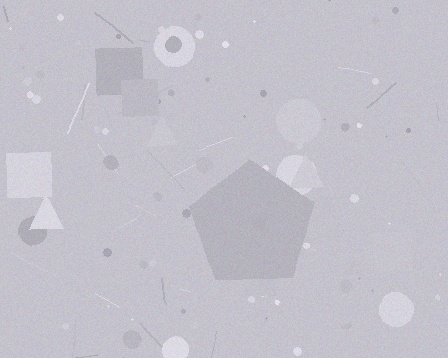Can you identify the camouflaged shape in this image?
The camouflaged shape is a pentagon.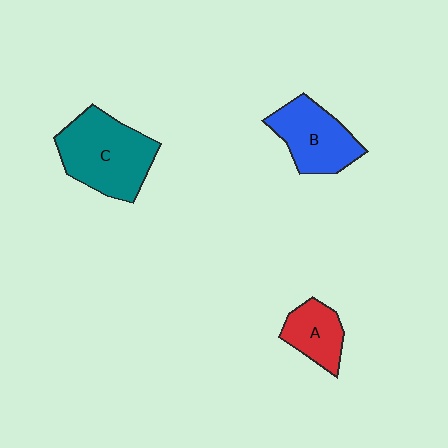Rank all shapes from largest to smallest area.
From largest to smallest: C (teal), B (blue), A (red).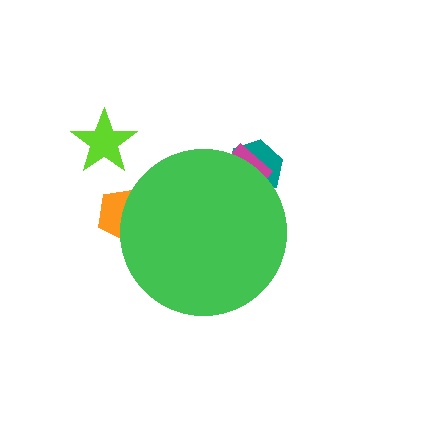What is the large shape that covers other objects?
A green circle.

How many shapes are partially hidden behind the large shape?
3 shapes are partially hidden.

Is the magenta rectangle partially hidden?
Yes, the magenta rectangle is partially hidden behind the green circle.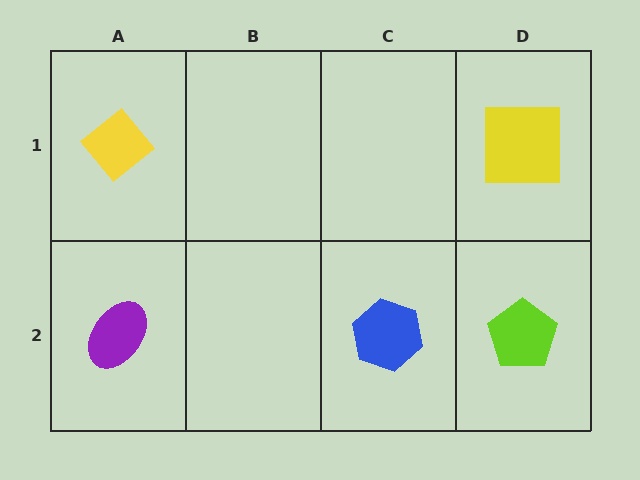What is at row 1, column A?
A yellow diamond.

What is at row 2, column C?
A blue hexagon.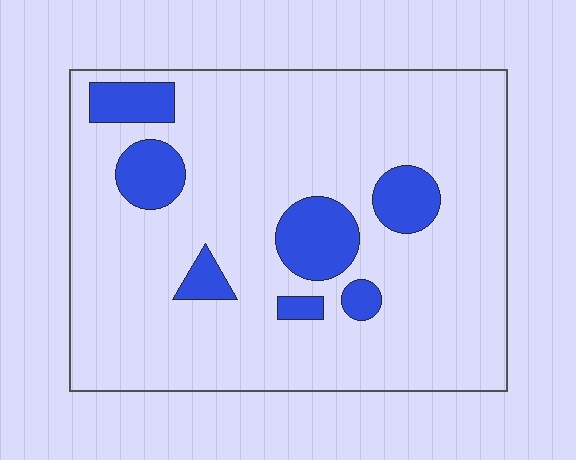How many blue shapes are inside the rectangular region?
7.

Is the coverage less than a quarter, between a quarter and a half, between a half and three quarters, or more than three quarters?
Less than a quarter.